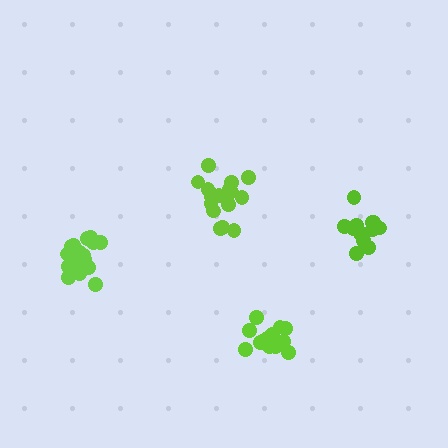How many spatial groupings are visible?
There are 4 spatial groupings.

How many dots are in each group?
Group 1: 18 dots, Group 2: 12 dots, Group 3: 13 dots, Group 4: 18 dots (61 total).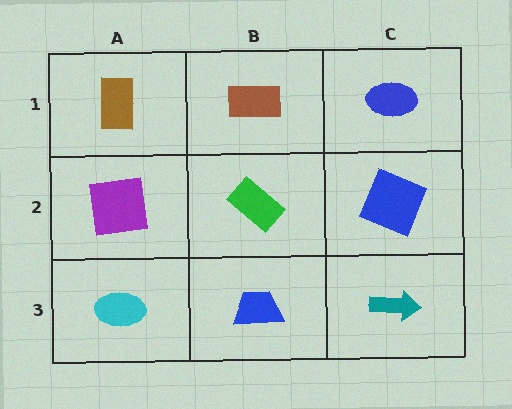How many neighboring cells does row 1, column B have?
3.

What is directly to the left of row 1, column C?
A brown rectangle.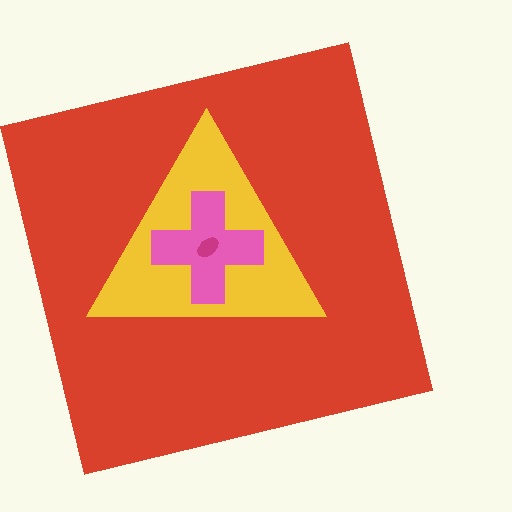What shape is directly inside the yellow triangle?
The pink cross.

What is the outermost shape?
The red square.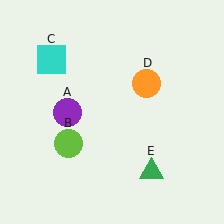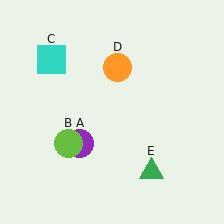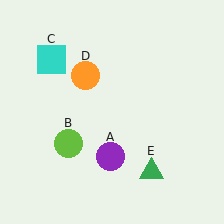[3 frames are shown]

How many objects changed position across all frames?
2 objects changed position: purple circle (object A), orange circle (object D).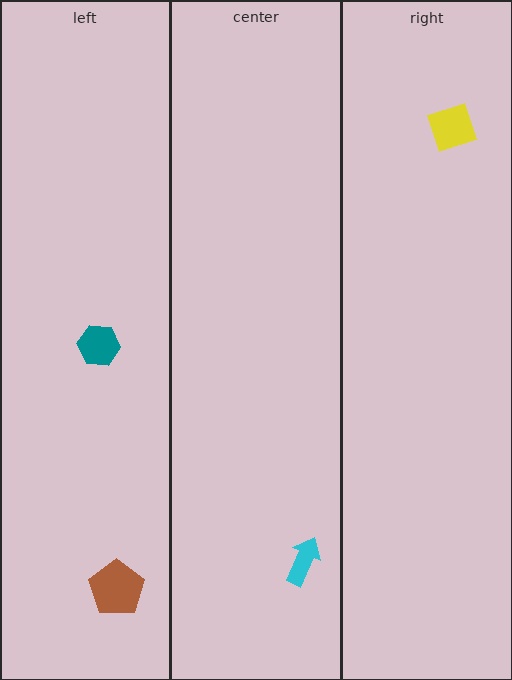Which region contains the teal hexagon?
The left region.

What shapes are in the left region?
The brown pentagon, the teal hexagon.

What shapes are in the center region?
The cyan arrow.